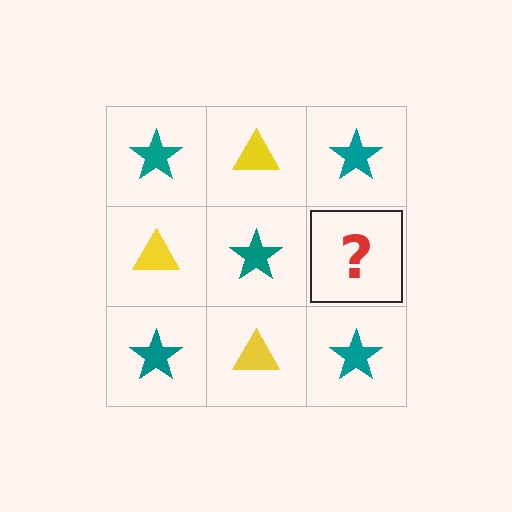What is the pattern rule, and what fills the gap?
The rule is that it alternates teal star and yellow triangle in a checkerboard pattern. The gap should be filled with a yellow triangle.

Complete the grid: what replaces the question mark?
The question mark should be replaced with a yellow triangle.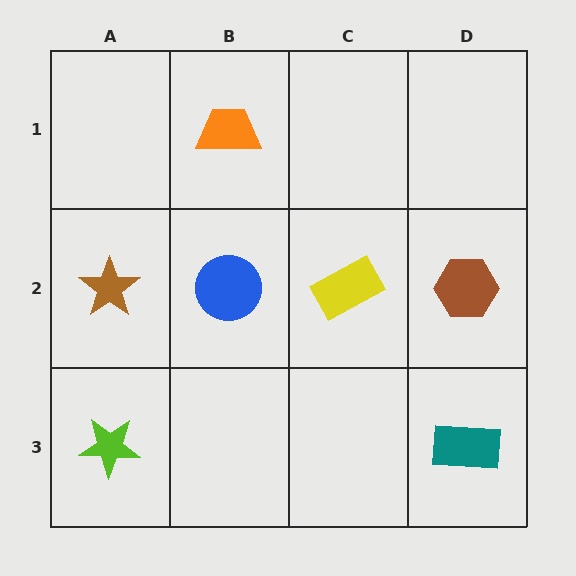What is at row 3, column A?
A lime star.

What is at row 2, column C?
A yellow rectangle.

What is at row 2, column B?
A blue circle.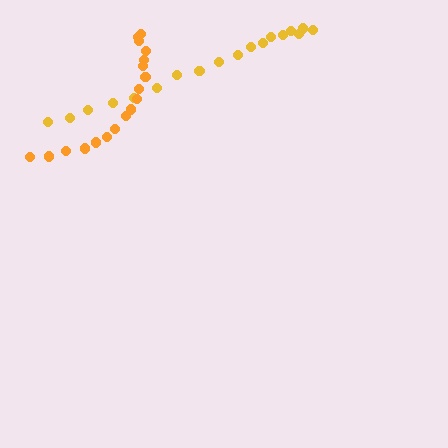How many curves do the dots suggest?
There are 2 distinct paths.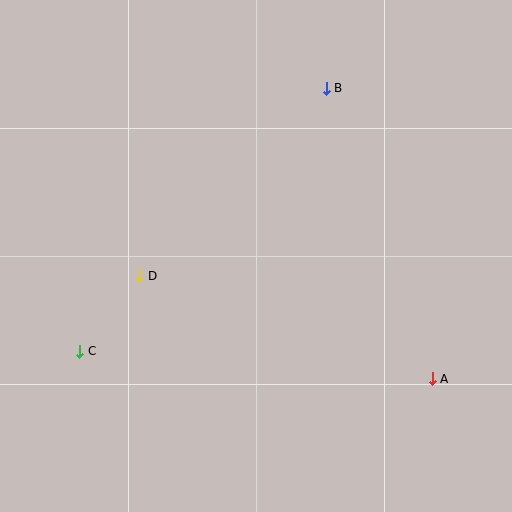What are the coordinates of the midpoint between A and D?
The midpoint between A and D is at (286, 327).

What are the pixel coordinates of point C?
Point C is at (80, 351).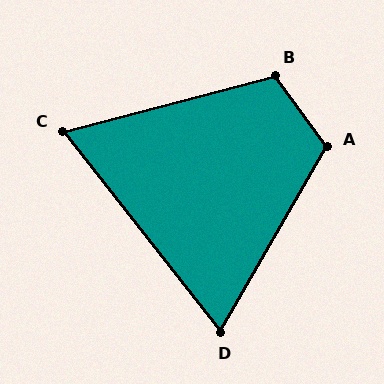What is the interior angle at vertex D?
Approximately 68 degrees (acute).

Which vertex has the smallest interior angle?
C, at approximately 66 degrees.